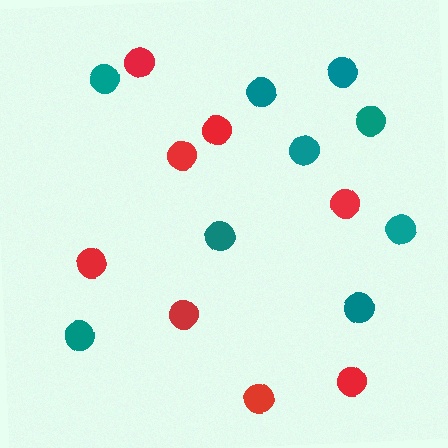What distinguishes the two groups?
There are 2 groups: one group of red circles (8) and one group of teal circles (9).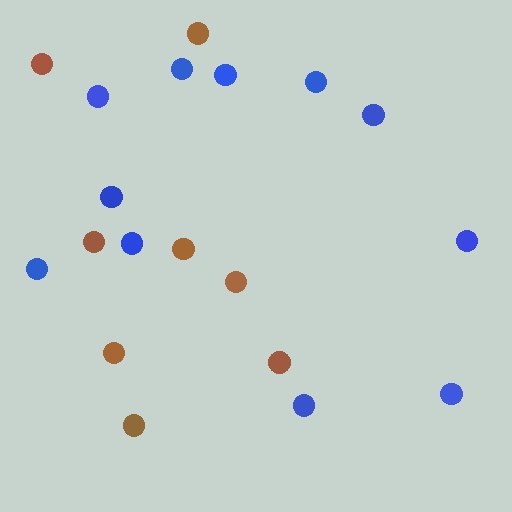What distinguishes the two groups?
There are 2 groups: one group of blue circles (11) and one group of brown circles (8).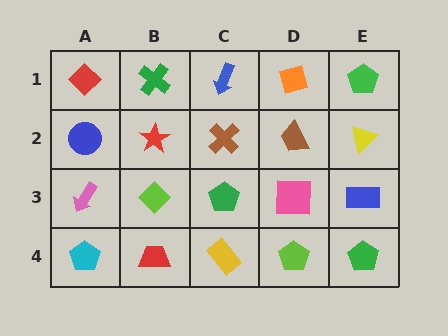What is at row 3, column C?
A green pentagon.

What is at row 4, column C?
A yellow rectangle.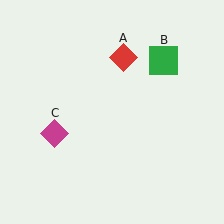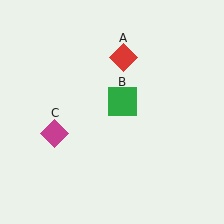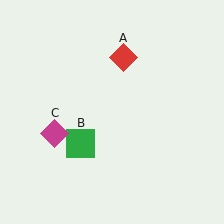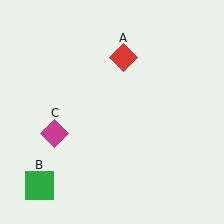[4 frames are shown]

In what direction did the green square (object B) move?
The green square (object B) moved down and to the left.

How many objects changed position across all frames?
1 object changed position: green square (object B).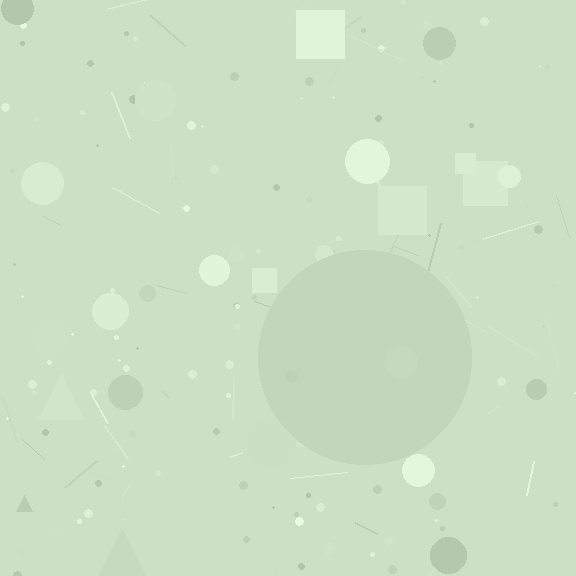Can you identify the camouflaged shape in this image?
The camouflaged shape is a circle.